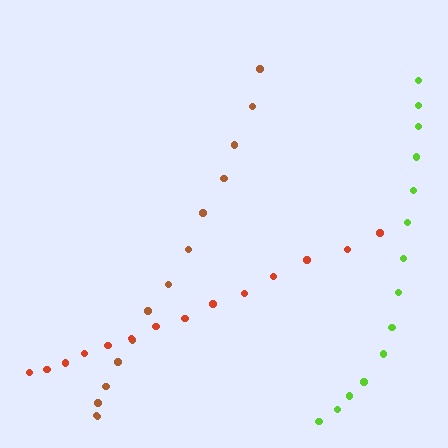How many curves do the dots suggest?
There are 3 distinct paths.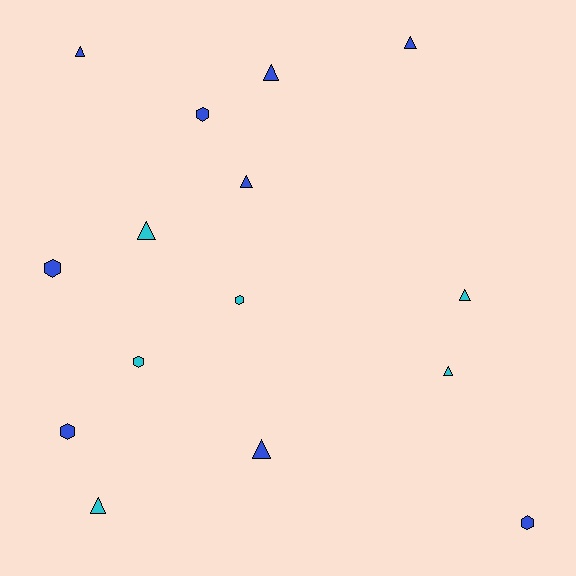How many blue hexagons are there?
There are 4 blue hexagons.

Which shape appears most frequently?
Triangle, with 9 objects.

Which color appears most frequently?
Blue, with 9 objects.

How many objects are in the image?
There are 15 objects.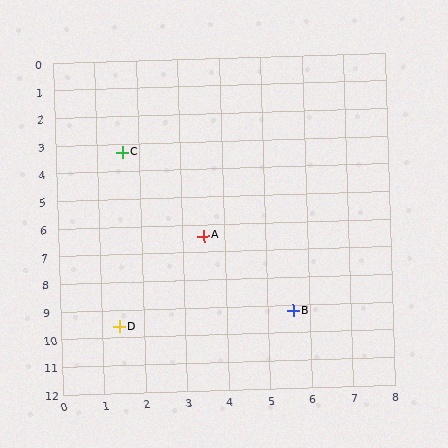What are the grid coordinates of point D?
Point D is at approximately (1.4, 9.6).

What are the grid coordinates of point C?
Point C is at approximately (1.6, 3.3).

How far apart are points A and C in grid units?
Points A and C are about 3.6 grid units apart.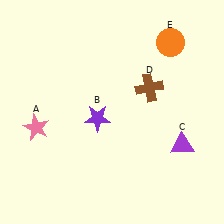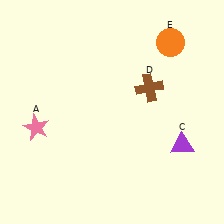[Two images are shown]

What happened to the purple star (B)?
The purple star (B) was removed in Image 2. It was in the bottom-left area of Image 1.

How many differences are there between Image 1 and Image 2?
There is 1 difference between the two images.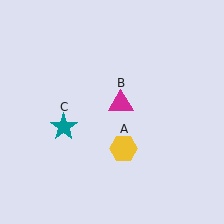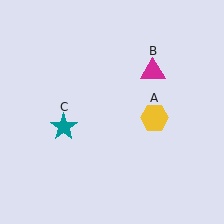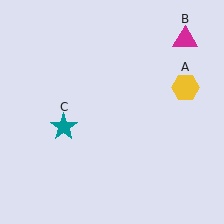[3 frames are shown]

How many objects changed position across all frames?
2 objects changed position: yellow hexagon (object A), magenta triangle (object B).